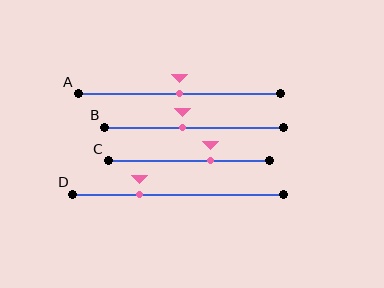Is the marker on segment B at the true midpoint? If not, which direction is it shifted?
No, the marker on segment B is shifted to the left by about 7% of the segment length.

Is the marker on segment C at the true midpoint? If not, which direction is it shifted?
No, the marker on segment C is shifted to the right by about 14% of the segment length.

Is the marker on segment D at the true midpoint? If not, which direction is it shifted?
No, the marker on segment D is shifted to the left by about 18% of the segment length.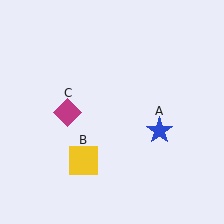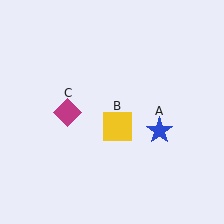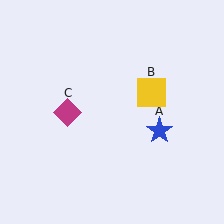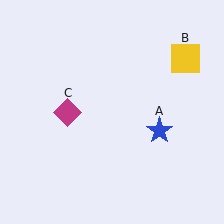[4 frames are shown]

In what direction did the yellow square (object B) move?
The yellow square (object B) moved up and to the right.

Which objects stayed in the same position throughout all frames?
Blue star (object A) and magenta diamond (object C) remained stationary.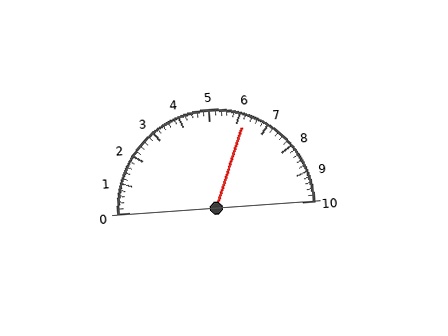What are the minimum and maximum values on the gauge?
The gauge ranges from 0 to 10.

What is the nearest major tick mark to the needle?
The nearest major tick mark is 6.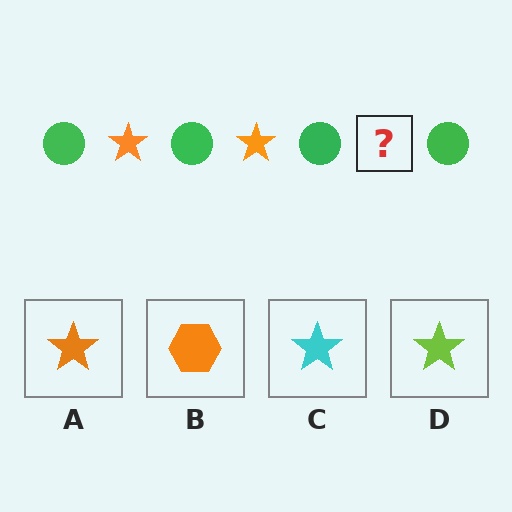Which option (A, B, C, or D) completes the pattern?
A.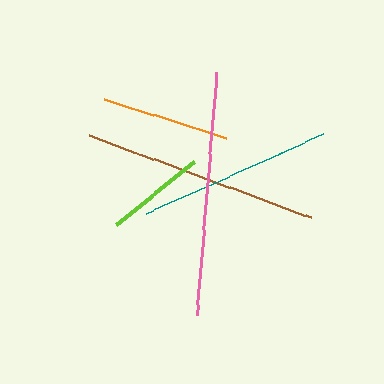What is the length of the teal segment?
The teal segment is approximately 194 pixels long.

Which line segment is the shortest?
The lime line is the shortest at approximately 101 pixels.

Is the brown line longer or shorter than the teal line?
The brown line is longer than the teal line.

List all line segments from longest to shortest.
From longest to shortest: pink, brown, teal, orange, lime.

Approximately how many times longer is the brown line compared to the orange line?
The brown line is approximately 1.8 times the length of the orange line.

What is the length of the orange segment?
The orange segment is approximately 129 pixels long.